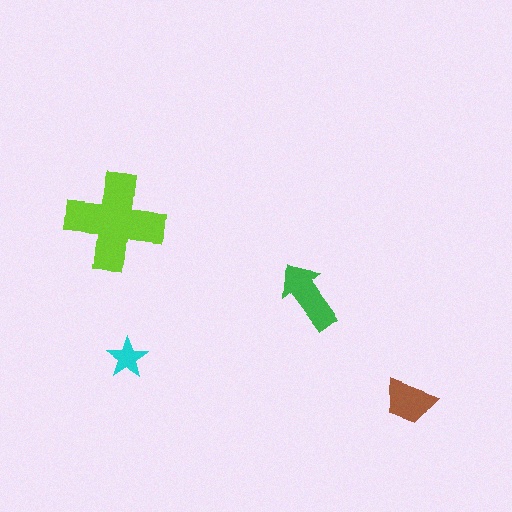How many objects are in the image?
There are 4 objects in the image.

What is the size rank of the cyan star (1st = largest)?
4th.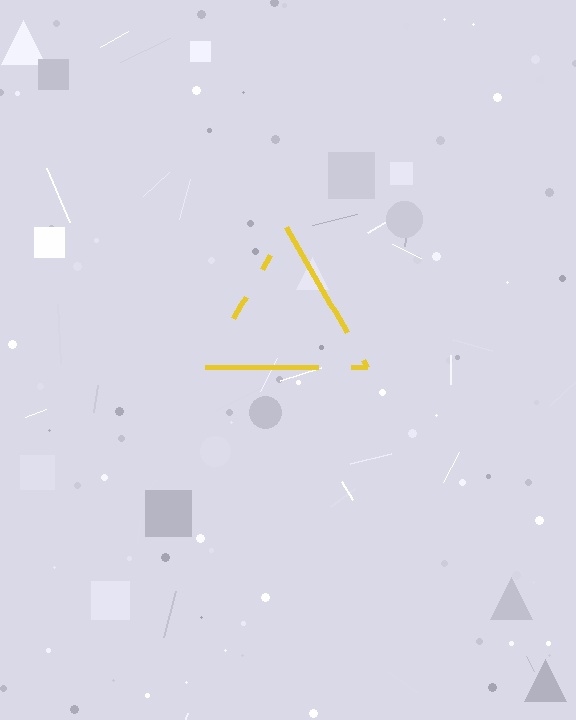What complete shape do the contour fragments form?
The contour fragments form a triangle.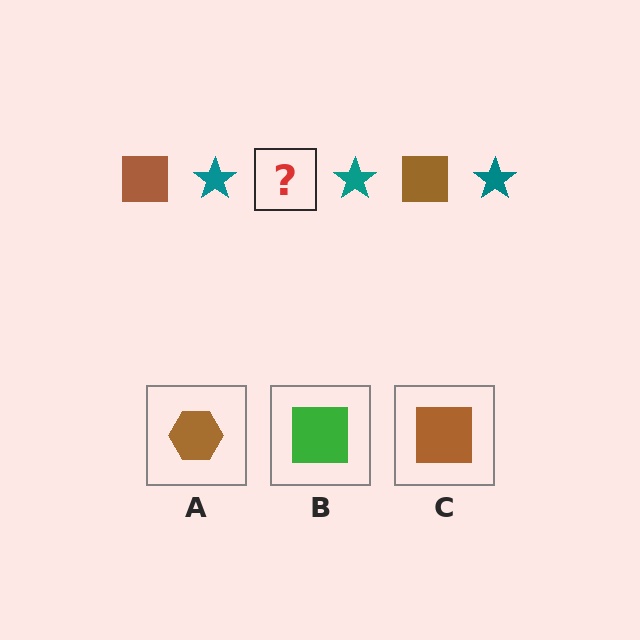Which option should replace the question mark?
Option C.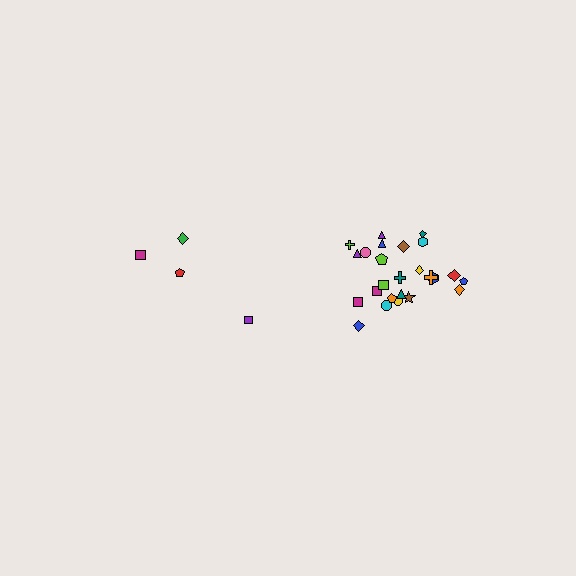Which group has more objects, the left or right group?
The right group.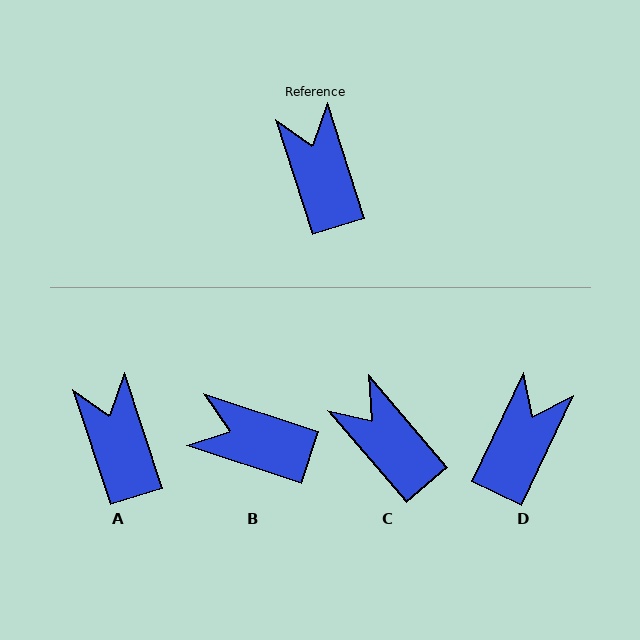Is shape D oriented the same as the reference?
No, it is off by about 43 degrees.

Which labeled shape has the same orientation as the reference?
A.